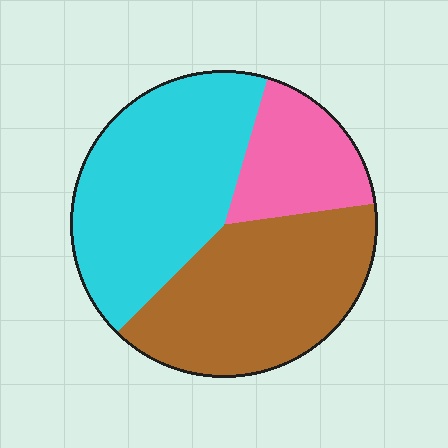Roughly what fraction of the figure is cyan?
Cyan takes up between a quarter and a half of the figure.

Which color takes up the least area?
Pink, at roughly 20%.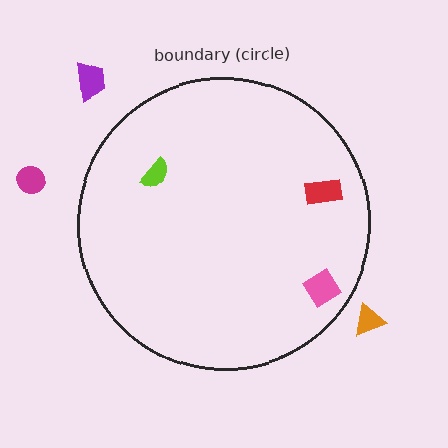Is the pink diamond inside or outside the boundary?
Inside.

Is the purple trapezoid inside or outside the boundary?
Outside.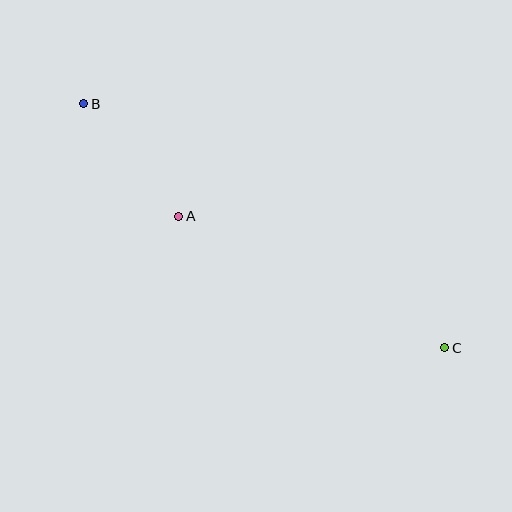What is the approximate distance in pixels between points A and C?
The distance between A and C is approximately 297 pixels.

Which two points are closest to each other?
Points A and B are closest to each other.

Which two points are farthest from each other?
Points B and C are farthest from each other.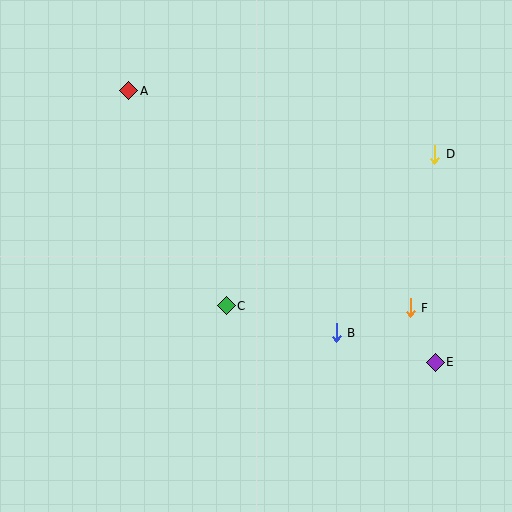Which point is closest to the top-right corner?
Point D is closest to the top-right corner.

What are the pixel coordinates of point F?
Point F is at (410, 308).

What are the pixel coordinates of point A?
Point A is at (129, 91).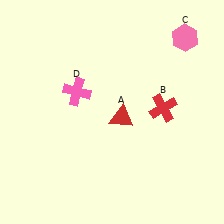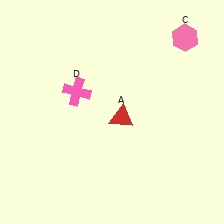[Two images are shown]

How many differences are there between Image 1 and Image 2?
There is 1 difference between the two images.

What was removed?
The red cross (B) was removed in Image 2.